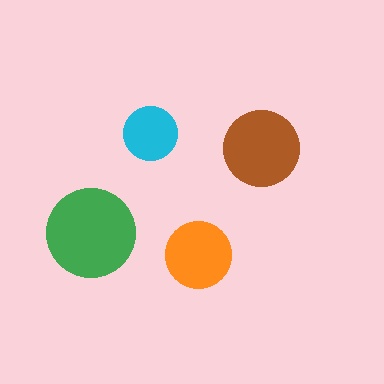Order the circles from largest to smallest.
the green one, the brown one, the orange one, the cyan one.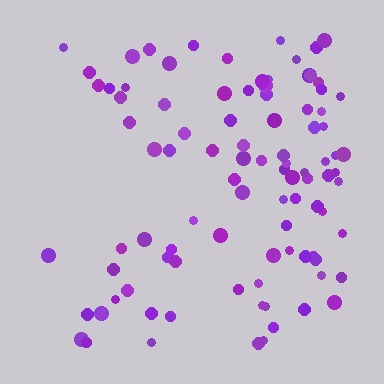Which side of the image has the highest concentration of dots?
The right.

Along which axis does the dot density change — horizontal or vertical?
Horizontal.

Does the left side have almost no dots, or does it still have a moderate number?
Still a moderate number, just noticeably fewer than the right.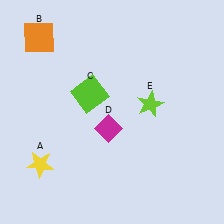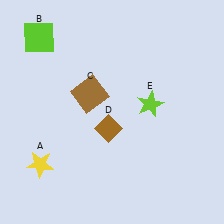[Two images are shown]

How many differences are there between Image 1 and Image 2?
There are 3 differences between the two images.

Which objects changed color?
B changed from orange to lime. C changed from lime to brown. D changed from magenta to brown.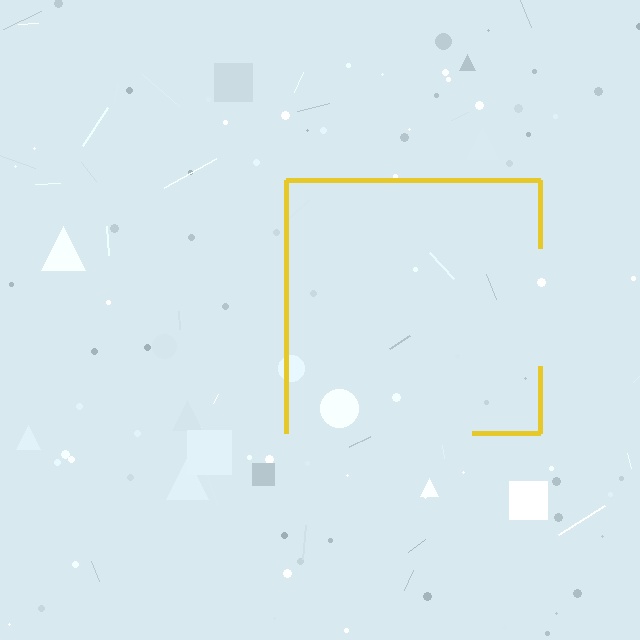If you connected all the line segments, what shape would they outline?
They would outline a square.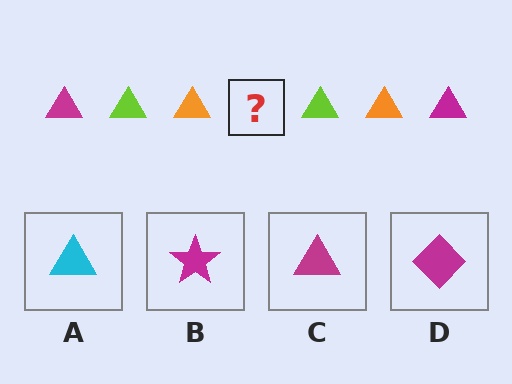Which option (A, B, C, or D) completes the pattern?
C.